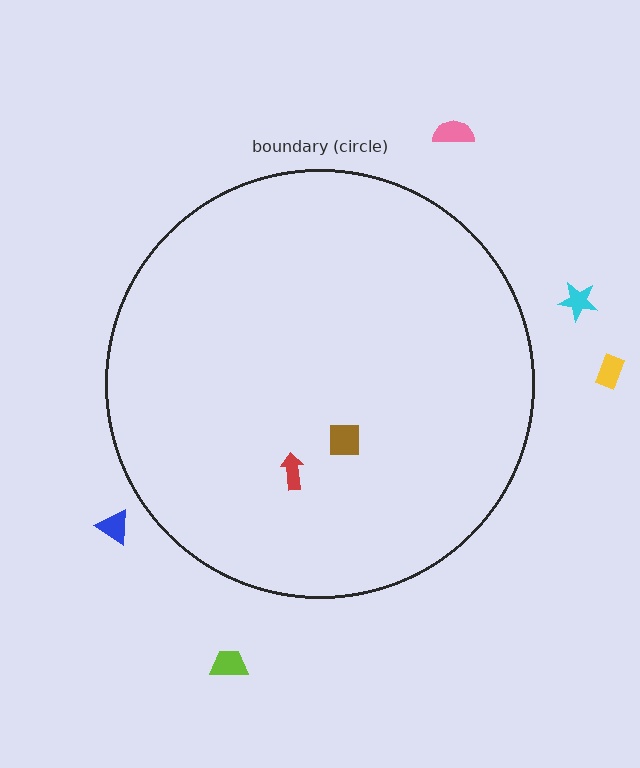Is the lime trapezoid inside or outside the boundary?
Outside.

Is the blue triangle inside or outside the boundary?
Outside.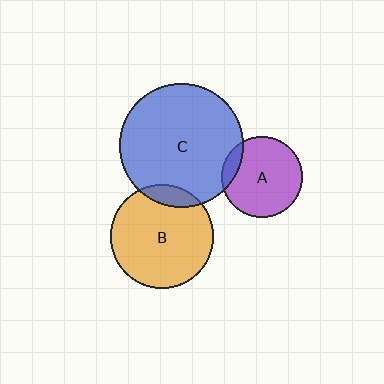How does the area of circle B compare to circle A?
Approximately 1.7 times.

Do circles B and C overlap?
Yes.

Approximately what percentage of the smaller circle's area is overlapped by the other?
Approximately 10%.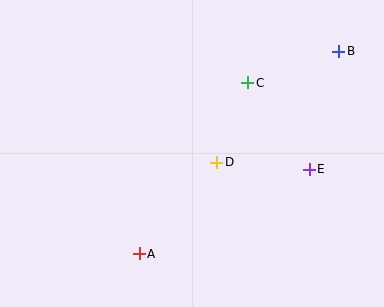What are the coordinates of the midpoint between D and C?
The midpoint between D and C is at (232, 122).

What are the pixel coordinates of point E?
Point E is at (309, 169).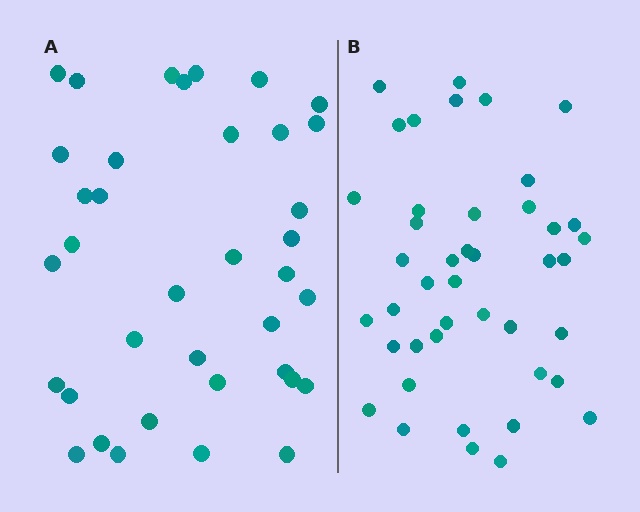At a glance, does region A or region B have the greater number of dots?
Region B (the right region) has more dots.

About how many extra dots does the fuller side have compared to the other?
Region B has about 6 more dots than region A.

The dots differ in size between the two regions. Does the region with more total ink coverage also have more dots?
No. Region A has more total ink coverage because its dots are larger, but region B actually contains more individual dots. Total area can be misleading — the number of items is what matters here.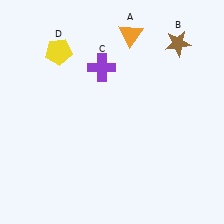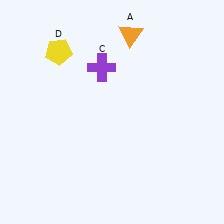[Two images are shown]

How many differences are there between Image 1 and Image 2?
There is 1 difference between the two images.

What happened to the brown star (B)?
The brown star (B) was removed in Image 2. It was in the top-right area of Image 1.